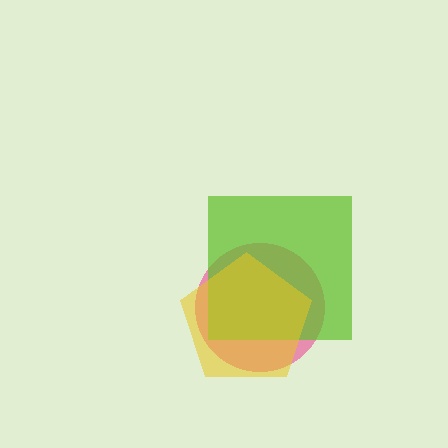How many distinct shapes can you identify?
There are 3 distinct shapes: a pink circle, a lime square, a yellow pentagon.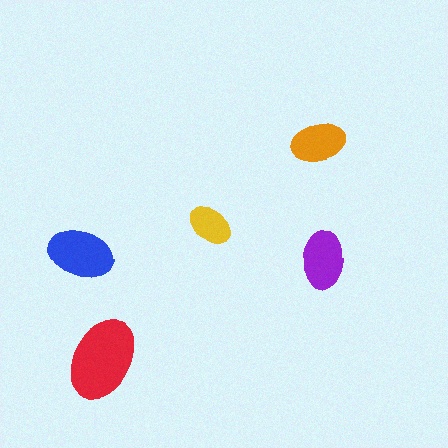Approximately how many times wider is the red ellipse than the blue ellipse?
About 1.5 times wider.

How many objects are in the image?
There are 5 objects in the image.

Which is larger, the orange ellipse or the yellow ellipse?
The orange one.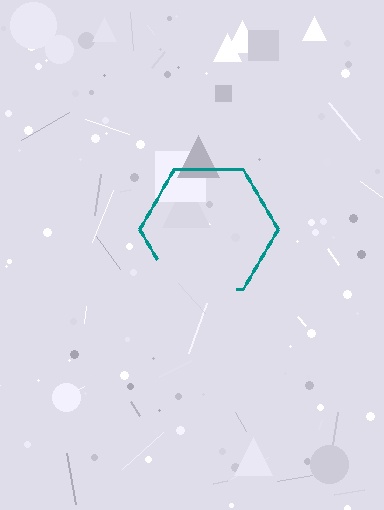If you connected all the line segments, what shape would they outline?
They would outline a hexagon.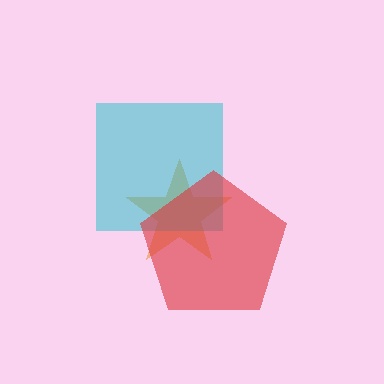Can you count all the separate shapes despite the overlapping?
Yes, there are 3 separate shapes.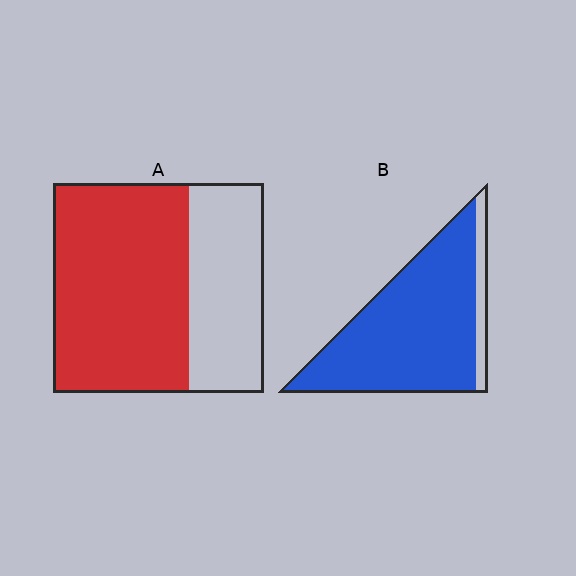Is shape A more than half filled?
Yes.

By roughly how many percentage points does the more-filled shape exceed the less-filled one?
By roughly 25 percentage points (B over A).